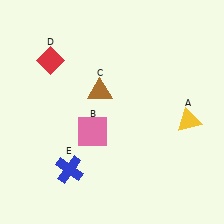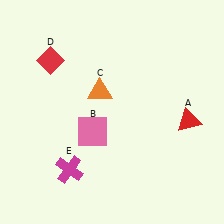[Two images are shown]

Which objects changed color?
A changed from yellow to red. C changed from brown to orange. E changed from blue to magenta.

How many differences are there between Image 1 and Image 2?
There are 3 differences between the two images.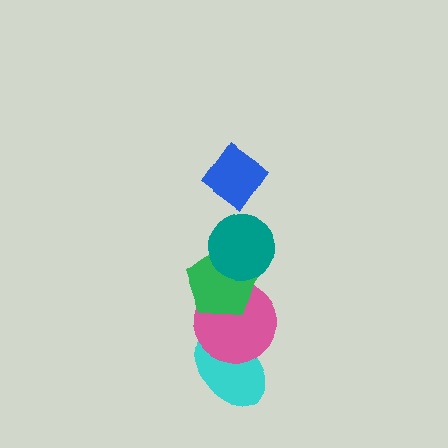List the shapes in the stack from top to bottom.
From top to bottom: the blue diamond, the teal circle, the green pentagon, the pink circle, the cyan ellipse.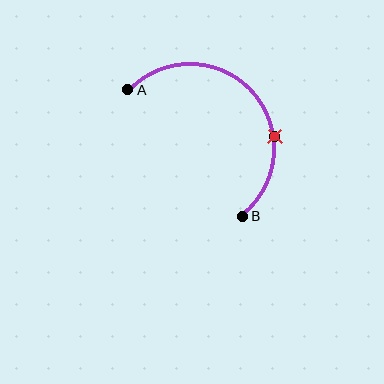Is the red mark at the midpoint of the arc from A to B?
No. The red mark lies on the arc but is closer to endpoint B. The arc midpoint would be at the point on the curve equidistant along the arc from both A and B.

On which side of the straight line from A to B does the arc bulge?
The arc bulges above and to the right of the straight line connecting A and B.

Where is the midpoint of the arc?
The arc midpoint is the point on the curve farthest from the straight line joining A and B. It sits above and to the right of that line.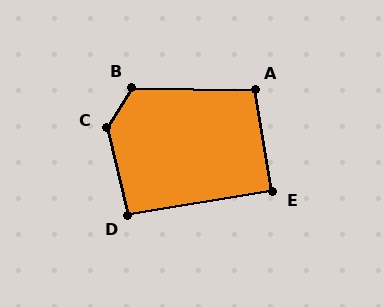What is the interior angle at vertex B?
Approximately 121 degrees (obtuse).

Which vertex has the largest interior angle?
C, at approximately 135 degrees.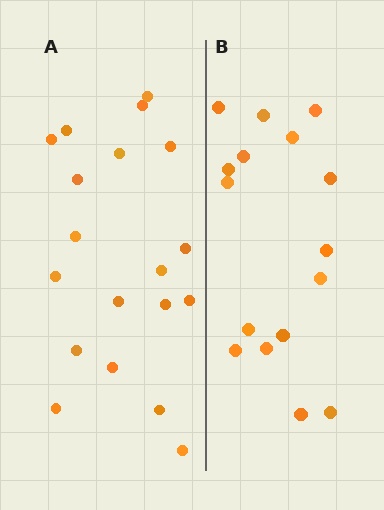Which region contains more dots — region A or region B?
Region A (the left region) has more dots.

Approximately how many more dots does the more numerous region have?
Region A has just a few more — roughly 2 or 3 more dots than region B.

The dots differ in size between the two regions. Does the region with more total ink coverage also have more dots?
No. Region B has more total ink coverage because its dots are larger, but region A actually contains more individual dots. Total area can be misleading — the number of items is what matters here.